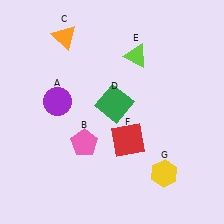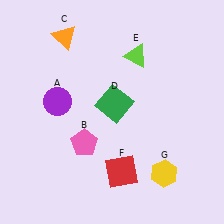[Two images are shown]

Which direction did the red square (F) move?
The red square (F) moved down.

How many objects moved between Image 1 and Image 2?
1 object moved between the two images.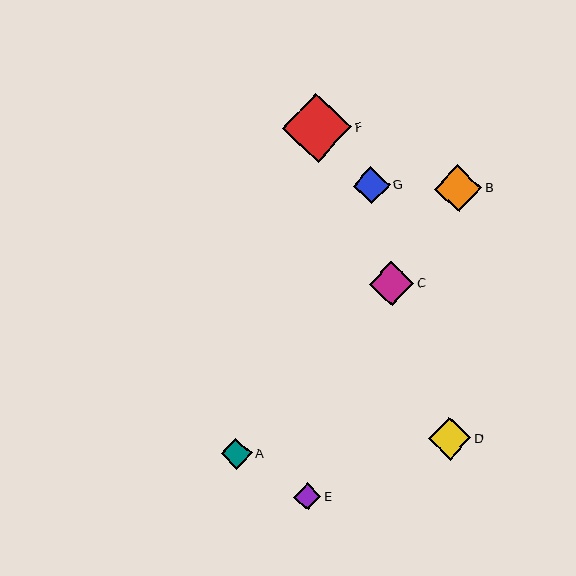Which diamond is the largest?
Diamond F is the largest with a size of approximately 69 pixels.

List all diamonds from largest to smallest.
From largest to smallest: F, B, C, D, G, A, E.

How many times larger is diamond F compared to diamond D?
Diamond F is approximately 1.6 times the size of diamond D.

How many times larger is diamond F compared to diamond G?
Diamond F is approximately 1.9 times the size of diamond G.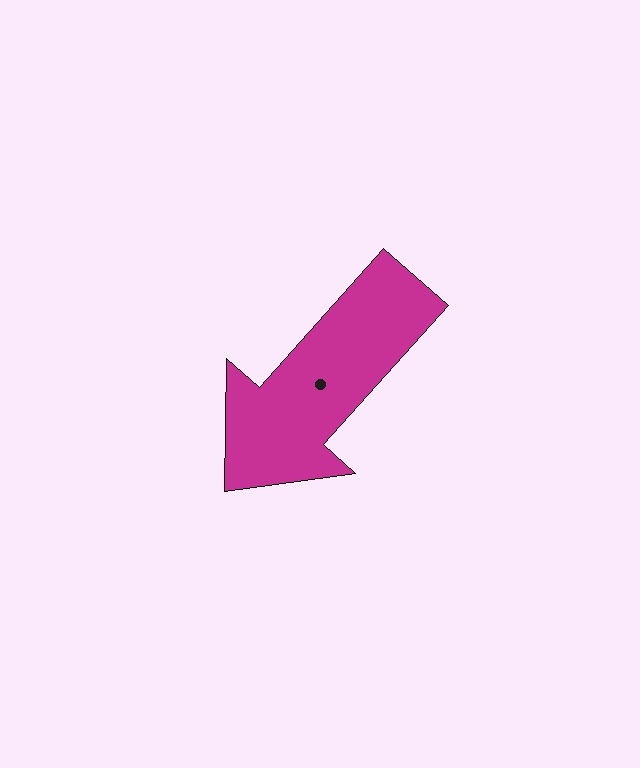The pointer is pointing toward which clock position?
Roughly 7 o'clock.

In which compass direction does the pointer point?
Southwest.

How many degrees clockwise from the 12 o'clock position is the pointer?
Approximately 222 degrees.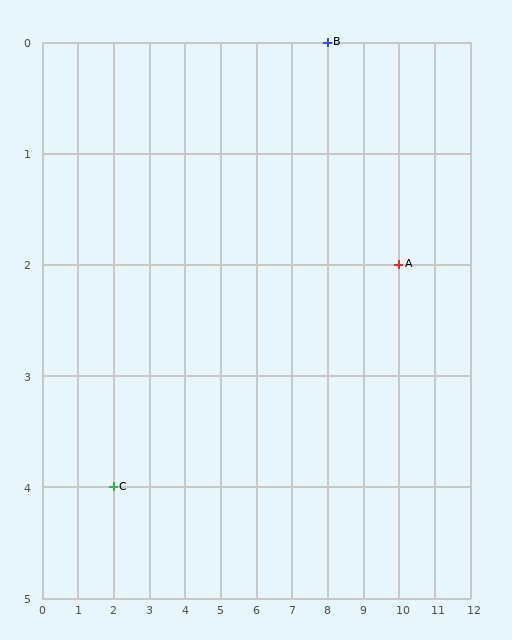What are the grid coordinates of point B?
Point B is at grid coordinates (8, 0).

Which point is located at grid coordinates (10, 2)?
Point A is at (10, 2).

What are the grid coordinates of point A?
Point A is at grid coordinates (10, 2).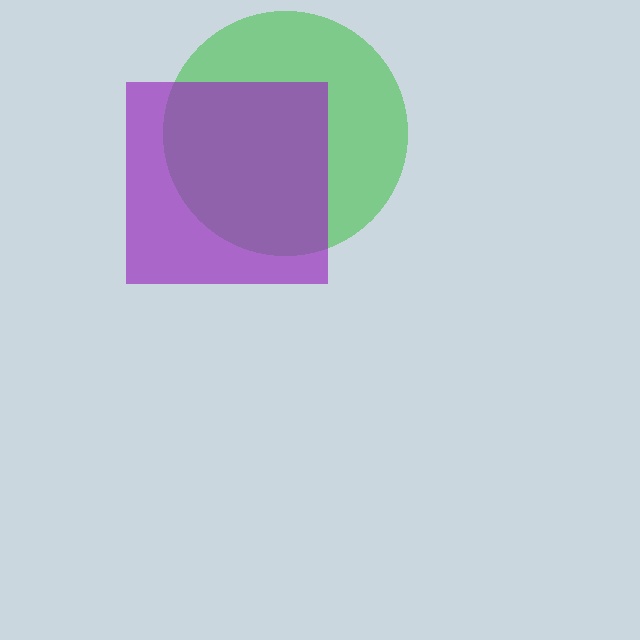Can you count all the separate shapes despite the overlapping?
Yes, there are 2 separate shapes.